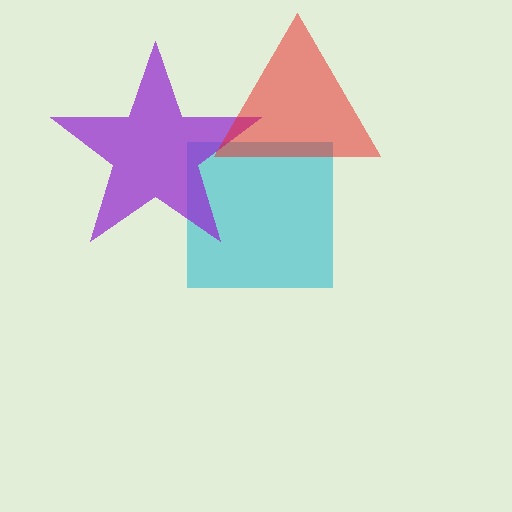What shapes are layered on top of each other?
The layered shapes are: a cyan square, a purple star, a red triangle.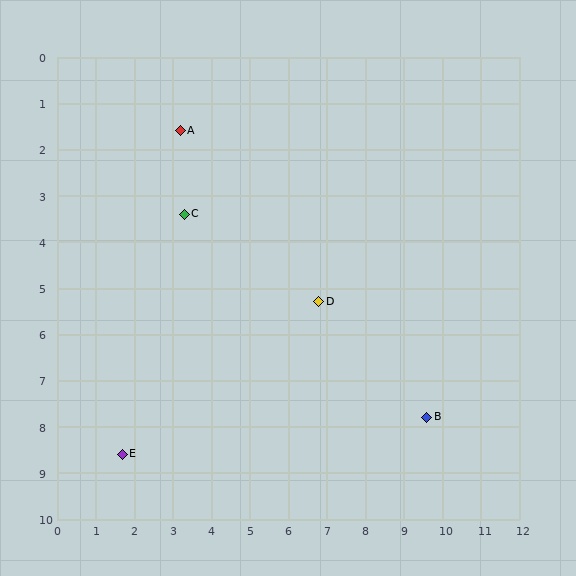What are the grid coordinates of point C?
Point C is at approximately (3.3, 3.4).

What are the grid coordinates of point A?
Point A is at approximately (3.2, 1.6).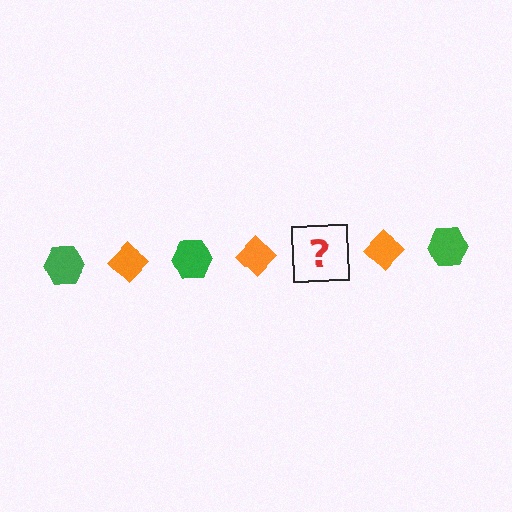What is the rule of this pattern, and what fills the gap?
The rule is that the pattern alternates between green hexagon and orange diamond. The gap should be filled with a green hexagon.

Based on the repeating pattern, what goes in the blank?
The blank should be a green hexagon.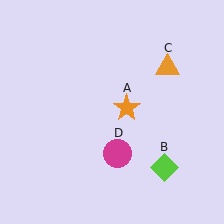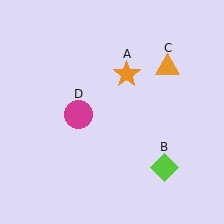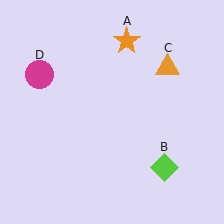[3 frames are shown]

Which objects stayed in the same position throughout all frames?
Lime diamond (object B) and orange triangle (object C) remained stationary.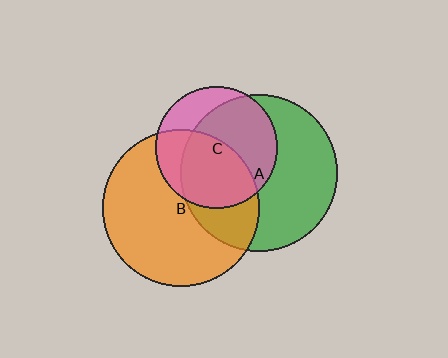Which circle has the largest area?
Circle A (green).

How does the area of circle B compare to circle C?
Approximately 1.6 times.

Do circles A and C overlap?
Yes.